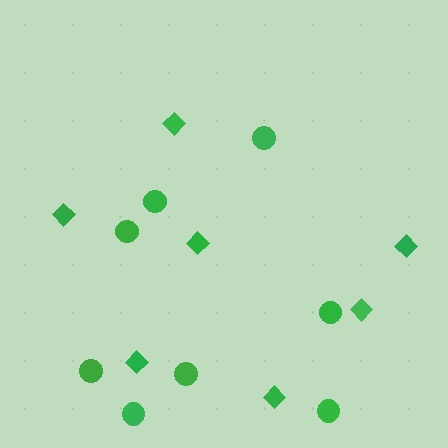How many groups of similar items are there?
There are 2 groups: one group of circles (8) and one group of diamonds (7).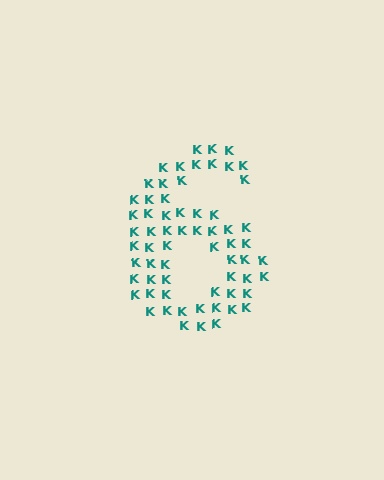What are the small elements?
The small elements are letter K's.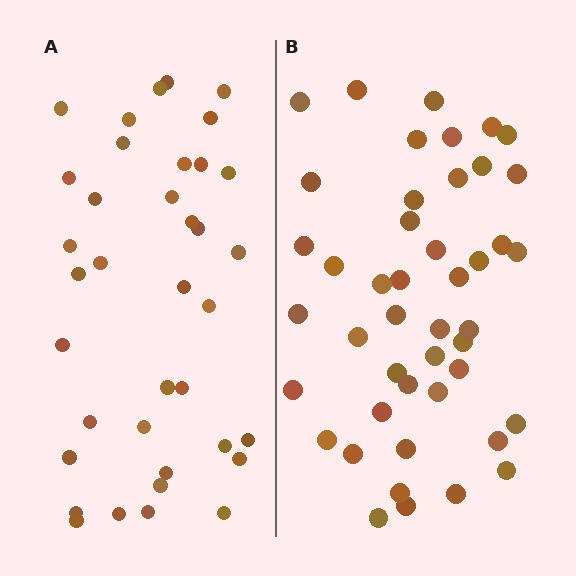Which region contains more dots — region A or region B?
Region B (the right region) has more dots.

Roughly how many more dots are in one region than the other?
Region B has roughly 8 or so more dots than region A.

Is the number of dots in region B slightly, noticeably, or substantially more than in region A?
Region B has only slightly more — the two regions are fairly close. The ratio is roughly 1.2 to 1.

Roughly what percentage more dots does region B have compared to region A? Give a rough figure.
About 20% more.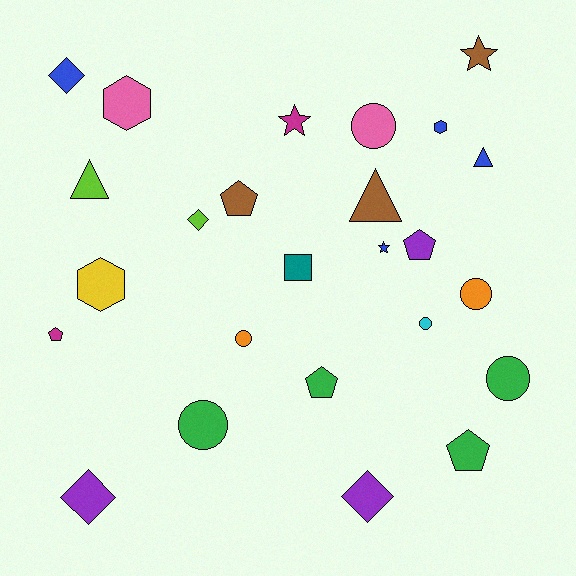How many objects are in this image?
There are 25 objects.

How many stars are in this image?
There are 3 stars.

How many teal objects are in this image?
There is 1 teal object.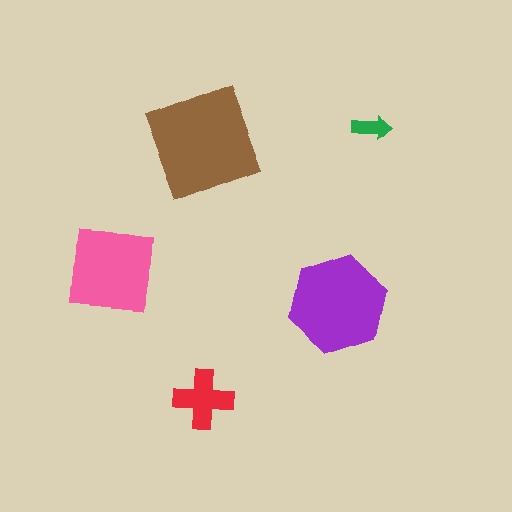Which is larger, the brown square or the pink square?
The brown square.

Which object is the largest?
The brown square.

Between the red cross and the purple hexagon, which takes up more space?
The purple hexagon.